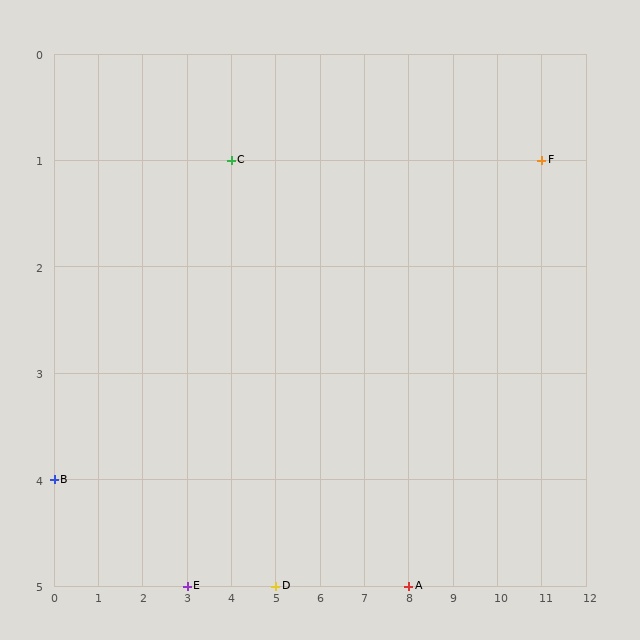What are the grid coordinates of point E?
Point E is at grid coordinates (3, 5).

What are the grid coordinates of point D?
Point D is at grid coordinates (5, 5).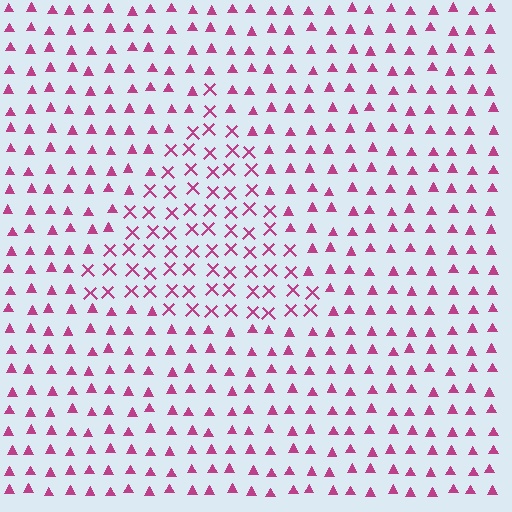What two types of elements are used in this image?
The image uses X marks inside the triangle region and triangles outside it.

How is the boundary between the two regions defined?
The boundary is defined by a change in element shape: X marks inside vs. triangles outside. All elements share the same color and spacing.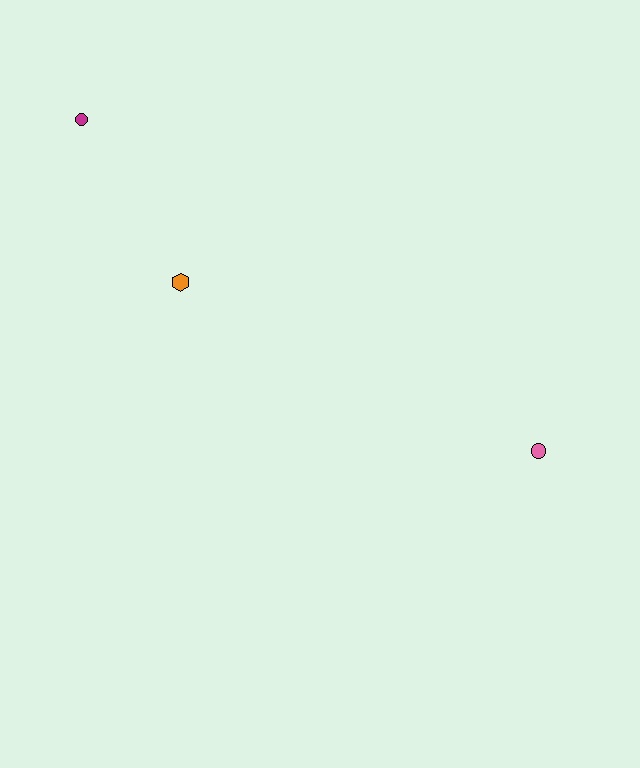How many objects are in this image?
There are 3 objects.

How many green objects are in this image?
There are no green objects.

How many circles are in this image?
There are 2 circles.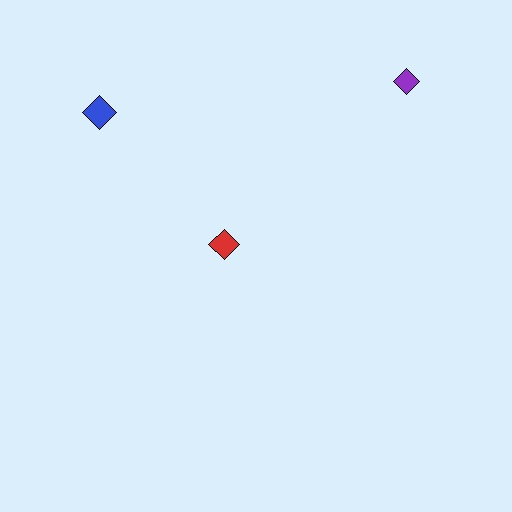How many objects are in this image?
There are 3 objects.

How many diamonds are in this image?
There are 3 diamonds.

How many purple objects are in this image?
There is 1 purple object.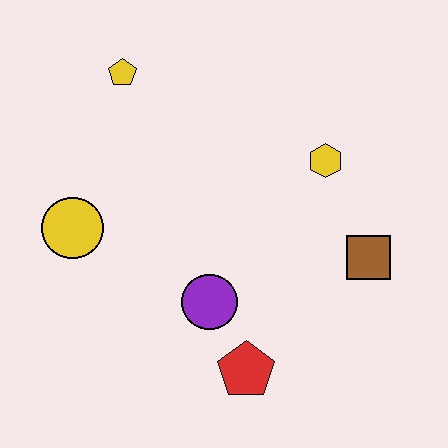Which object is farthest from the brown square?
The yellow pentagon is farthest from the brown square.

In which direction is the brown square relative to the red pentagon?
The brown square is to the right of the red pentagon.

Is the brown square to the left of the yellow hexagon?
No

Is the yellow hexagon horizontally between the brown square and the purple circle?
Yes